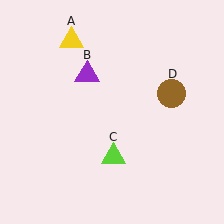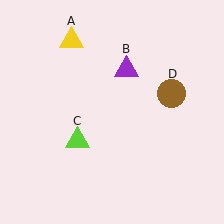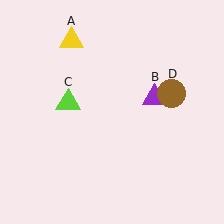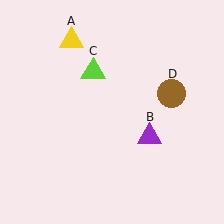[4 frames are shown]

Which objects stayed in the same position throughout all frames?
Yellow triangle (object A) and brown circle (object D) remained stationary.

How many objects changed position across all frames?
2 objects changed position: purple triangle (object B), lime triangle (object C).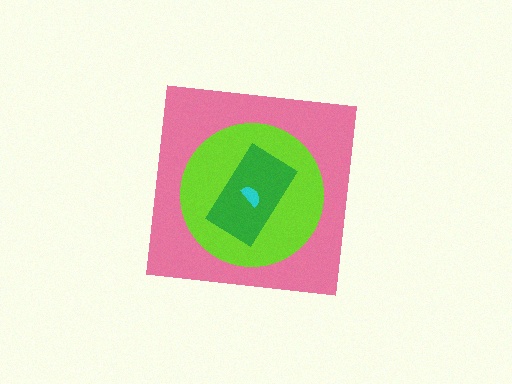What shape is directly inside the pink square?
The lime circle.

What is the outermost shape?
The pink square.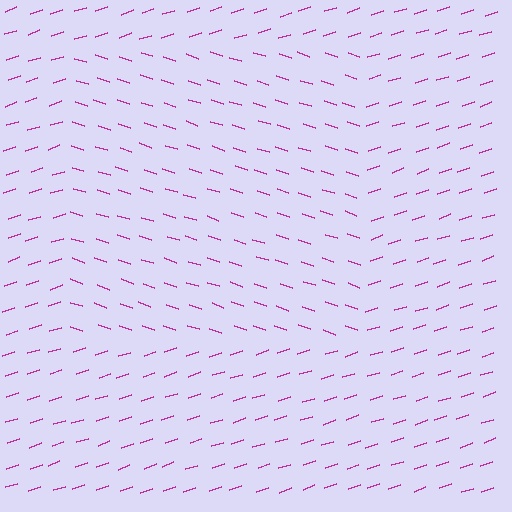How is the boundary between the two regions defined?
The boundary is defined purely by a change in line orientation (approximately 36 degrees difference). All lines are the same color and thickness.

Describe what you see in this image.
The image is filled with small magenta line segments. A rectangle region in the image has lines oriented differently from the surrounding lines, creating a visible texture boundary.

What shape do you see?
I see a rectangle.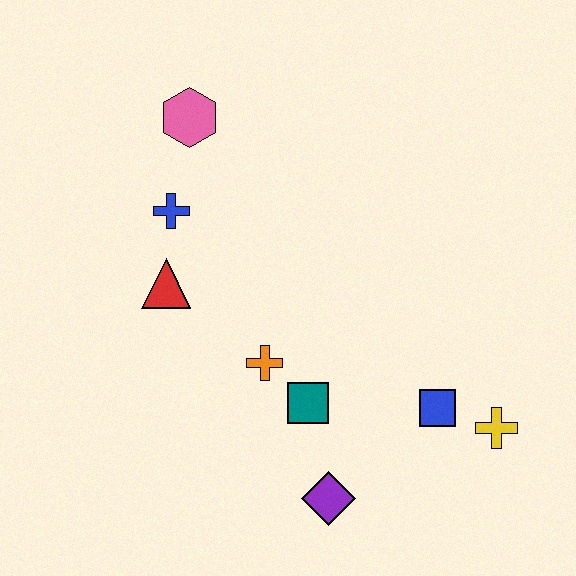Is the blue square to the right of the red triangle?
Yes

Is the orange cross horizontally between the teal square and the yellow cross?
No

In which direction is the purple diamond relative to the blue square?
The purple diamond is to the left of the blue square.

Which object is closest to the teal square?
The orange cross is closest to the teal square.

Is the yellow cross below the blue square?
Yes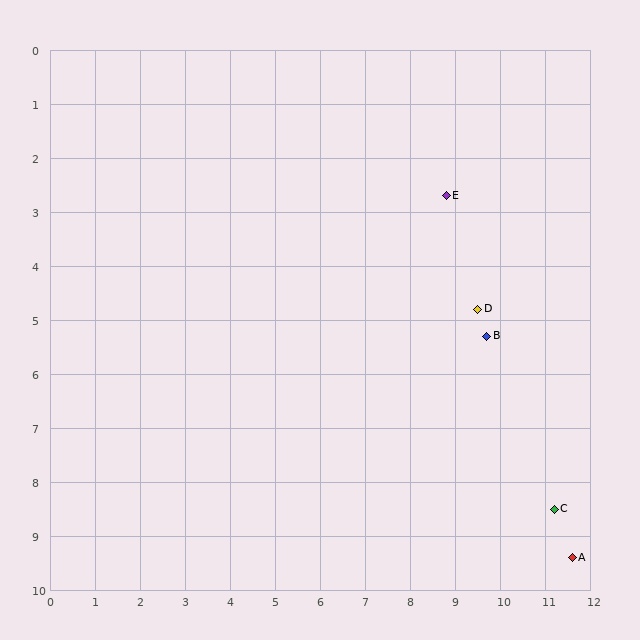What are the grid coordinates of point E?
Point E is at approximately (8.8, 2.7).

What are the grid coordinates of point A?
Point A is at approximately (11.6, 9.4).